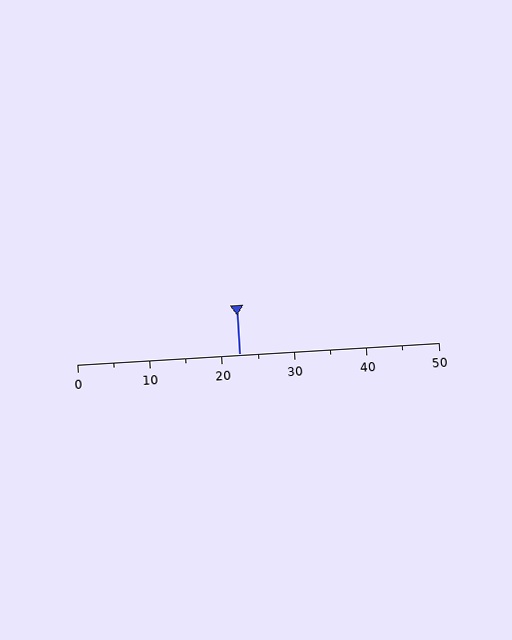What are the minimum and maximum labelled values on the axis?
The axis runs from 0 to 50.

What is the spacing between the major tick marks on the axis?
The major ticks are spaced 10 apart.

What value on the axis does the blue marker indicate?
The marker indicates approximately 22.5.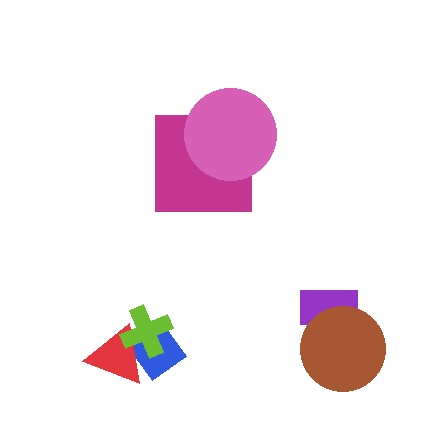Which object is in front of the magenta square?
The pink circle is in front of the magenta square.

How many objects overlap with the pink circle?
1 object overlaps with the pink circle.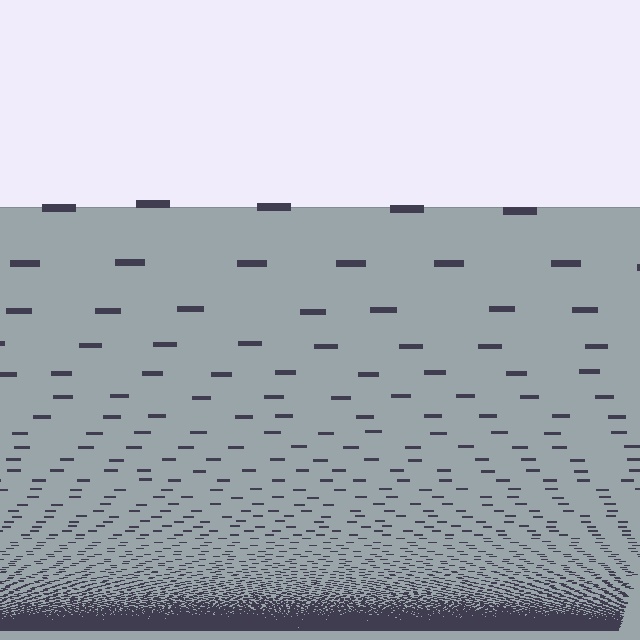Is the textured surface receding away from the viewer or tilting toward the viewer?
The surface appears to tilt toward the viewer. Texture elements get larger and sparser toward the top.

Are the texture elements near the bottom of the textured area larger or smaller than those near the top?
Smaller. The gradient is inverted — elements near the bottom are smaller and denser.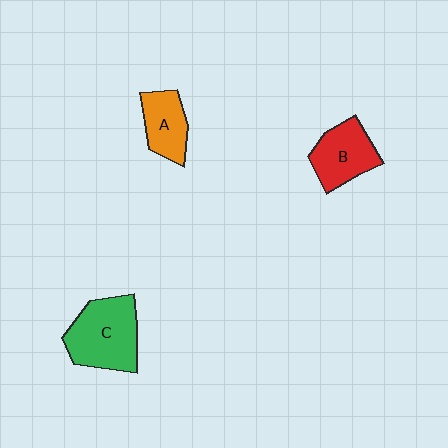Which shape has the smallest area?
Shape A (orange).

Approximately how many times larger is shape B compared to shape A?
Approximately 1.2 times.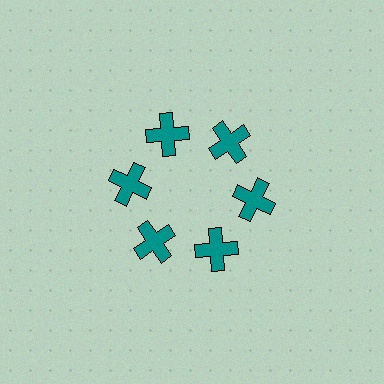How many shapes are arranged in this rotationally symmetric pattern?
There are 6 shapes, arranged in 6 groups of 1.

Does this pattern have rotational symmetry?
Yes, this pattern has 6-fold rotational symmetry. It looks the same after rotating 60 degrees around the center.